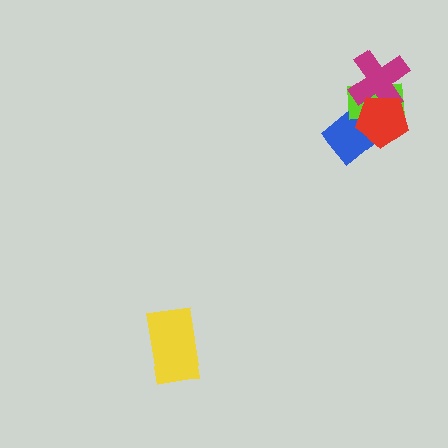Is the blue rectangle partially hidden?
Yes, it is partially covered by another shape.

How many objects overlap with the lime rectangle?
3 objects overlap with the lime rectangle.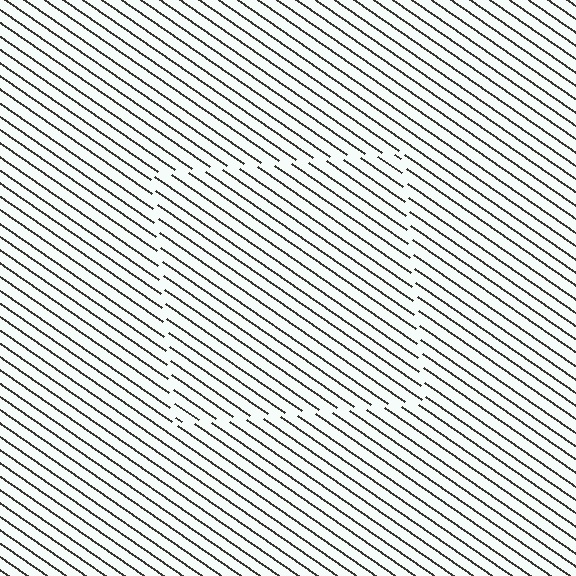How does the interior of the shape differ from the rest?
The interior of the shape contains the same grating, shifted by half a period — the contour is defined by the phase discontinuity where line-ends from the inner and outer gratings abut.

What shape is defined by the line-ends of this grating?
An illusory square. The interior of the shape contains the same grating, shifted by half a period — the contour is defined by the phase discontinuity where line-ends from the inner and outer gratings abut.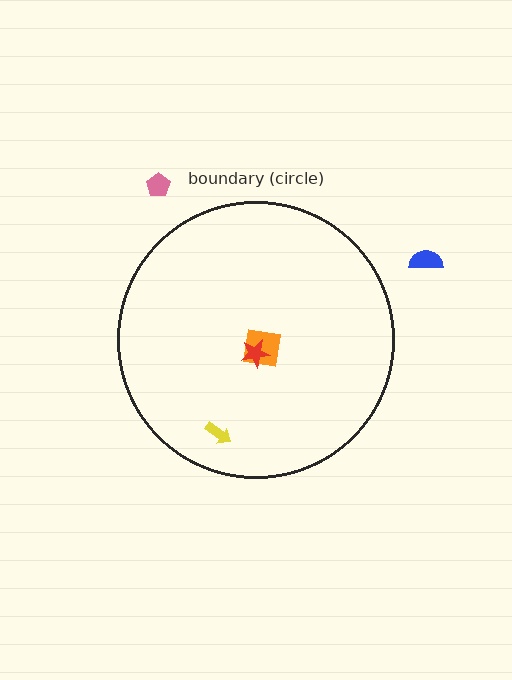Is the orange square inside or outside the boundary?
Inside.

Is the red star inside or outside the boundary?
Inside.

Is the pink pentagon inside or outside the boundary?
Outside.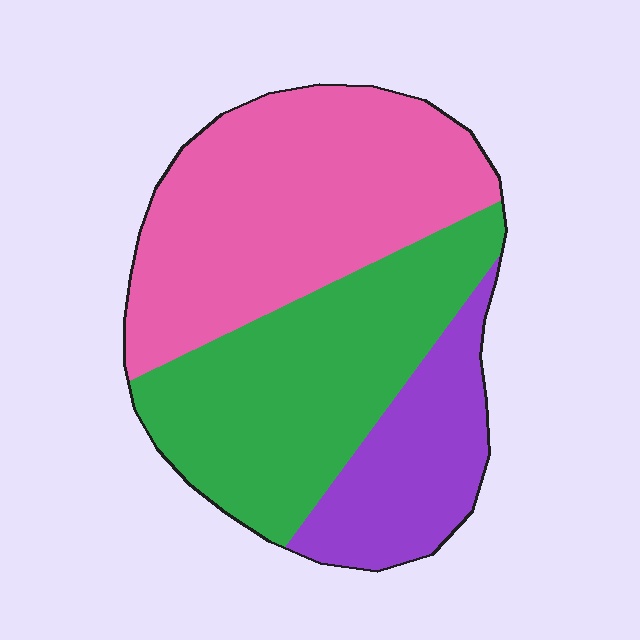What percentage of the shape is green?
Green takes up between a quarter and a half of the shape.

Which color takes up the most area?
Pink, at roughly 45%.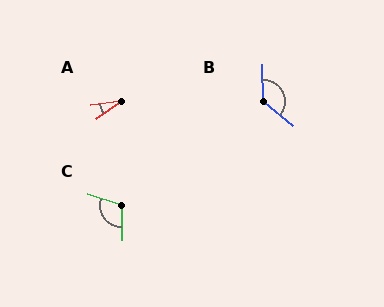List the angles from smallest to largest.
A (27°), C (108°), B (130°).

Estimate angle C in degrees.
Approximately 108 degrees.